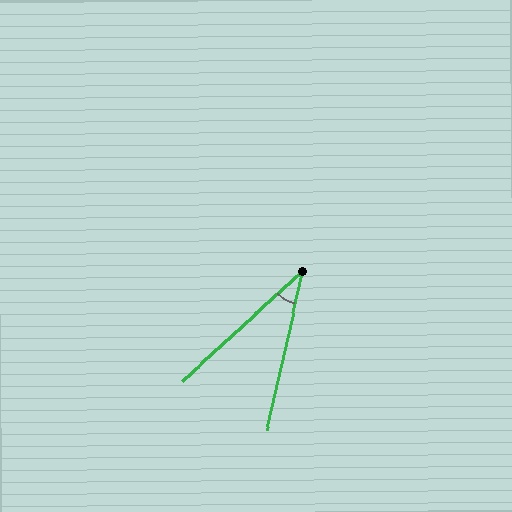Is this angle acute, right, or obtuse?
It is acute.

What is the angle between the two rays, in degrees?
Approximately 35 degrees.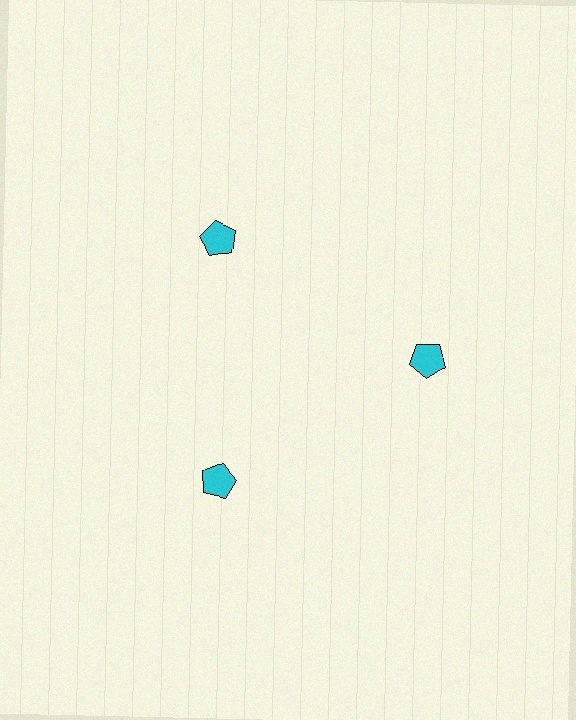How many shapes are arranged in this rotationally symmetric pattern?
There are 3 shapes, arranged in 3 groups of 1.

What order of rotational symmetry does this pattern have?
This pattern has 3-fold rotational symmetry.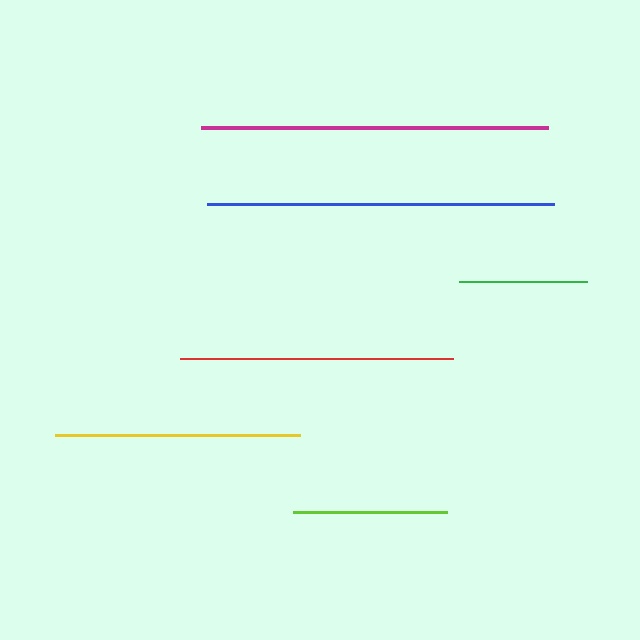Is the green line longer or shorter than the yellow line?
The yellow line is longer than the green line.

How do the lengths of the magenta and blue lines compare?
The magenta and blue lines are approximately the same length.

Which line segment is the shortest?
The green line is the shortest at approximately 128 pixels.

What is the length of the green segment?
The green segment is approximately 128 pixels long.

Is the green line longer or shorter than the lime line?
The lime line is longer than the green line.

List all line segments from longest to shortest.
From longest to shortest: magenta, blue, red, yellow, lime, green.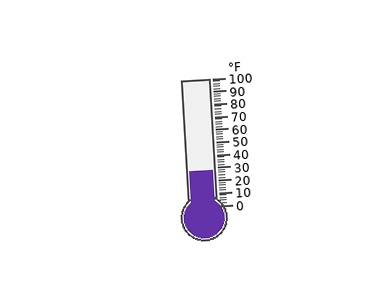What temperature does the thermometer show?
The thermometer shows approximately 28°F.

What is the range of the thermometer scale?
The thermometer scale ranges from 0°F to 100°F.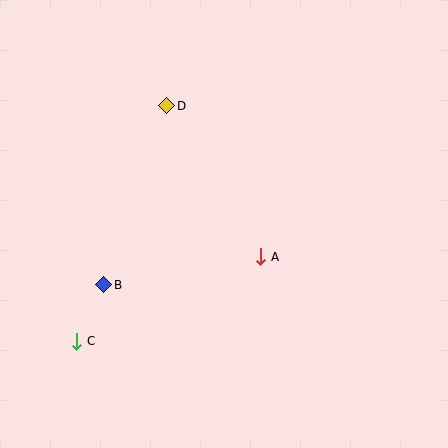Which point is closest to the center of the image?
Point A at (261, 257) is closest to the center.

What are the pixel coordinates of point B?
Point B is at (104, 285).